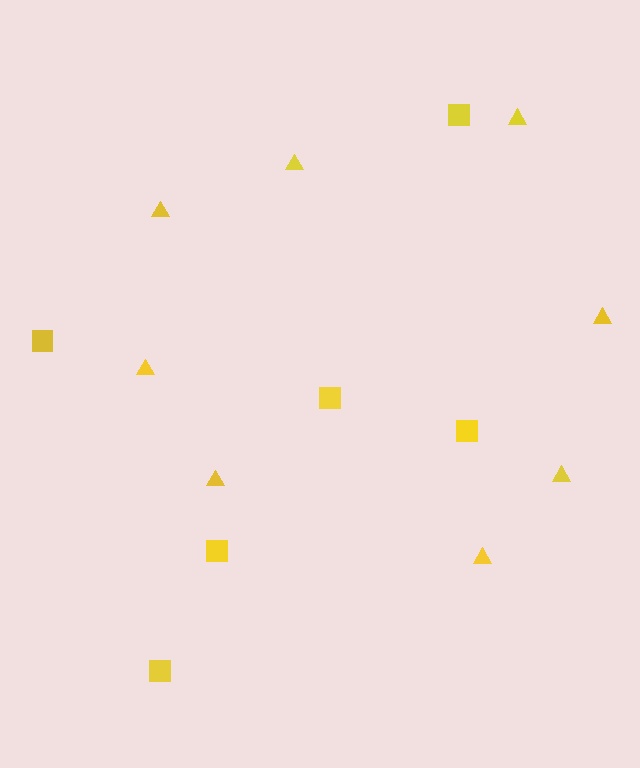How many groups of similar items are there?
There are 2 groups: one group of squares (6) and one group of triangles (8).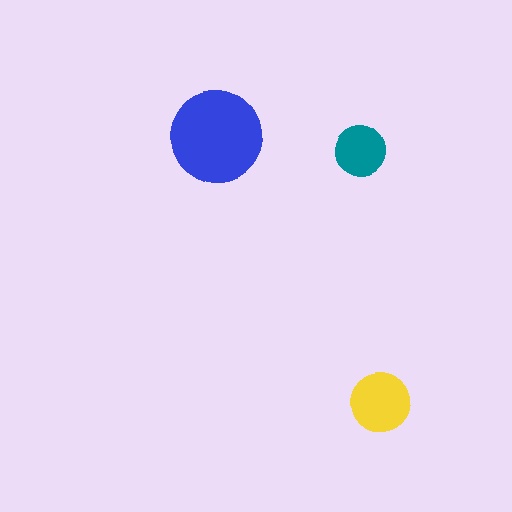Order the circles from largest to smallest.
the blue one, the yellow one, the teal one.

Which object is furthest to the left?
The blue circle is leftmost.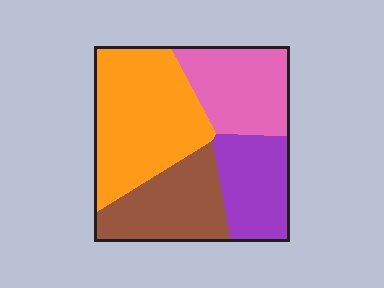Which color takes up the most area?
Orange, at roughly 35%.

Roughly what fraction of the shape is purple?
Purple takes up less than a quarter of the shape.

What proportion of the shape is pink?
Pink takes up about one fifth (1/5) of the shape.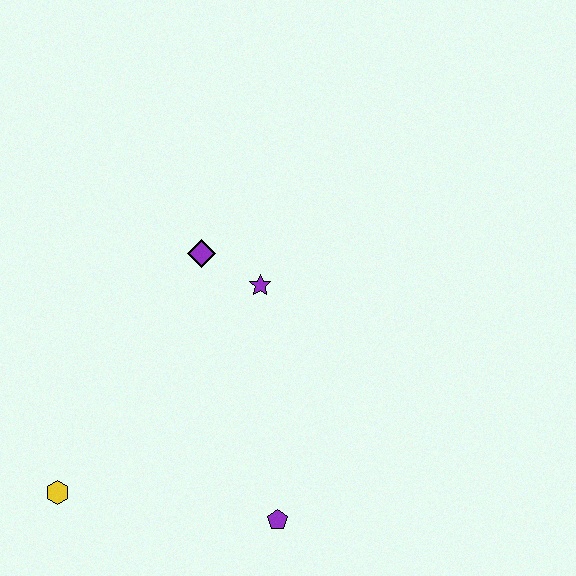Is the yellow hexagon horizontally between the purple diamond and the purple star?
No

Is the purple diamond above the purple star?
Yes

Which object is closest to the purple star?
The purple diamond is closest to the purple star.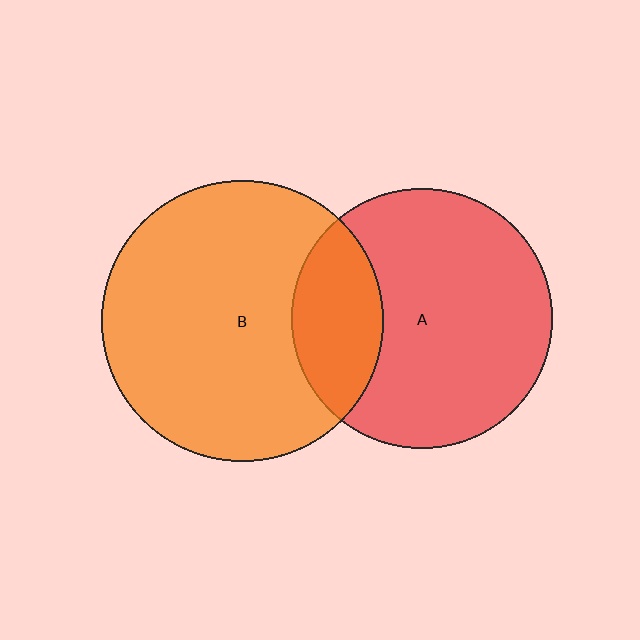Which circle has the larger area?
Circle B (orange).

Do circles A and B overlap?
Yes.